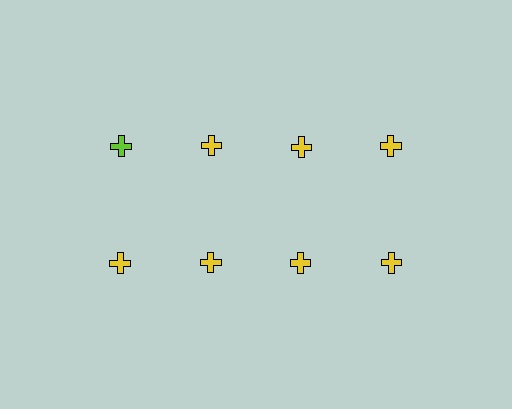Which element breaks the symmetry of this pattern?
The lime cross in the top row, leftmost column breaks the symmetry. All other shapes are yellow crosses.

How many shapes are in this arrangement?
There are 8 shapes arranged in a grid pattern.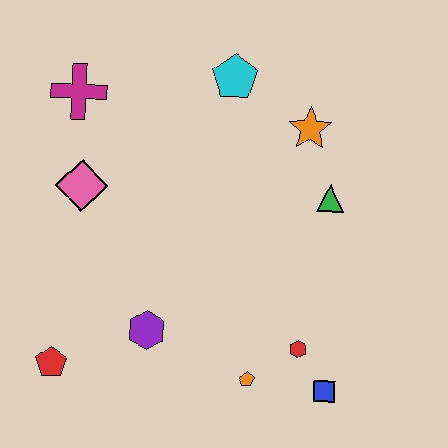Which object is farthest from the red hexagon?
The magenta cross is farthest from the red hexagon.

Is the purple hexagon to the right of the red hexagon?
No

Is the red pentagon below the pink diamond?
Yes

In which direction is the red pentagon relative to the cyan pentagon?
The red pentagon is below the cyan pentagon.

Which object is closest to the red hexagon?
The blue square is closest to the red hexagon.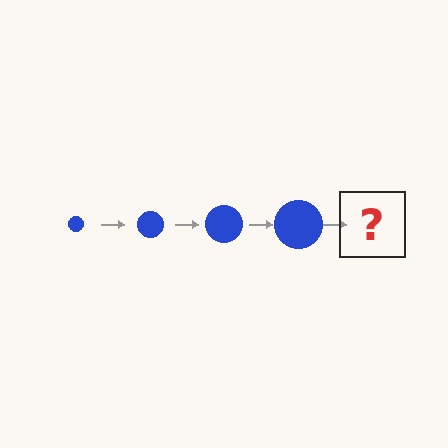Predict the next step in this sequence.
The next step is a blue circle, larger than the previous one.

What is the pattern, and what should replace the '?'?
The pattern is that the circle gets progressively larger each step. The '?' should be a blue circle, larger than the previous one.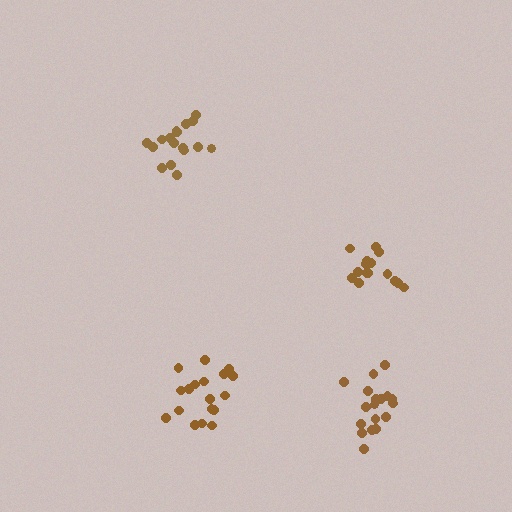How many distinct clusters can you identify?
There are 4 distinct clusters.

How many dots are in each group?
Group 1: 18 dots, Group 2: 15 dots, Group 3: 18 dots, Group 4: 18 dots (69 total).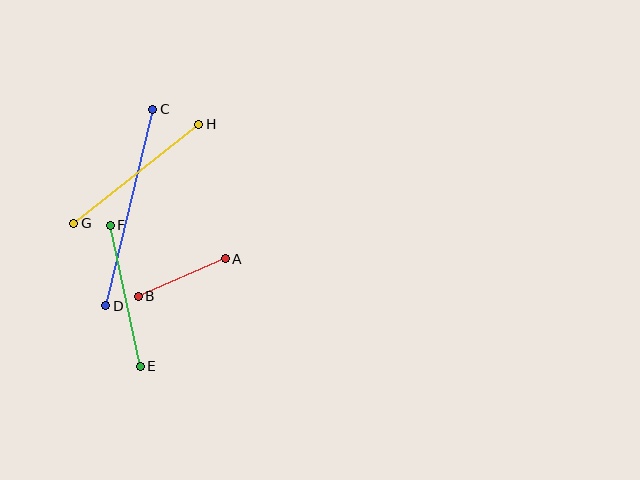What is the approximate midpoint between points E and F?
The midpoint is at approximately (125, 296) pixels.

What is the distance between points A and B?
The distance is approximately 95 pixels.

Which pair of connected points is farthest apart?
Points C and D are farthest apart.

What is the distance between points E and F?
The distance is approximately 144 pixels.